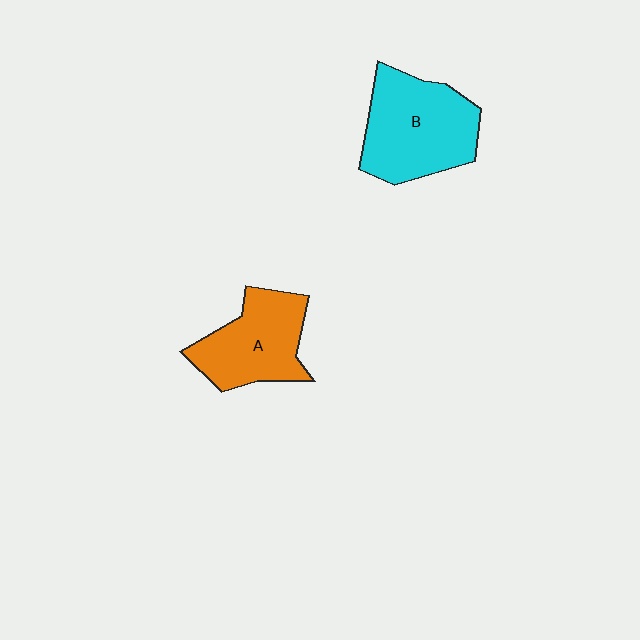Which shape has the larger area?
Shape B (cyan).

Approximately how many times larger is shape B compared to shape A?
Approximately 1.2 times.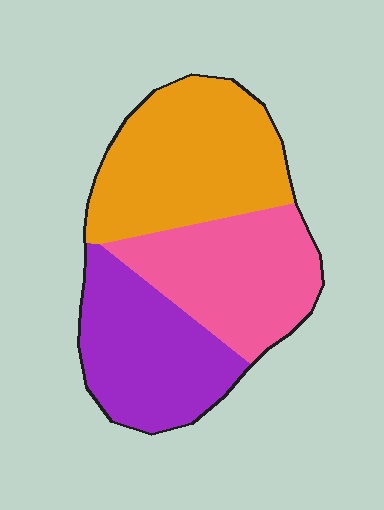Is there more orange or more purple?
Orange.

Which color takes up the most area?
Orange, at roughly 40%.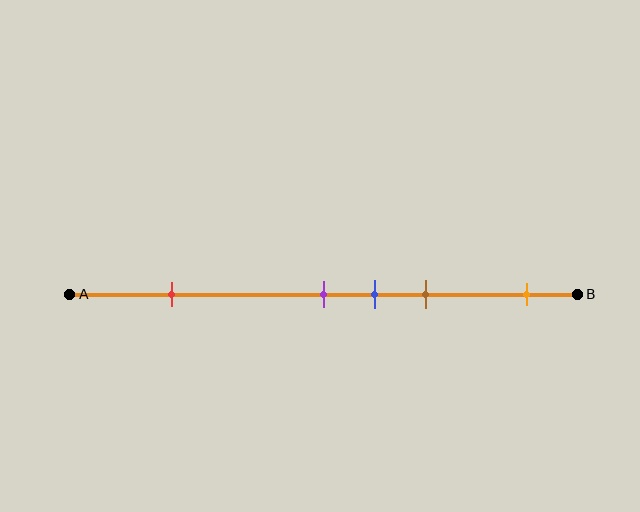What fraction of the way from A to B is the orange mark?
The orange mark is approximately 90% (0.9) of the way from A to B.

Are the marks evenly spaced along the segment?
No, the marks are not evenly spaced.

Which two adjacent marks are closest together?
The purple and blue marks are the closest adjacent pair.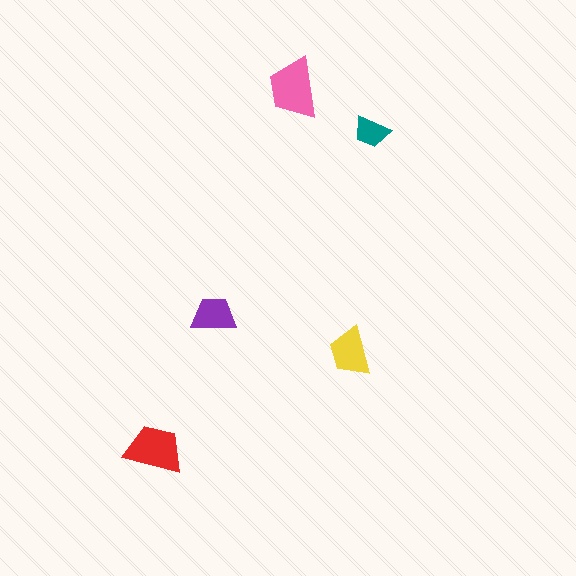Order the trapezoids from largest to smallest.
the pink one, the red one, the yellow one, the purple one, the teal one.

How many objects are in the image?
There are 5 objects in the image.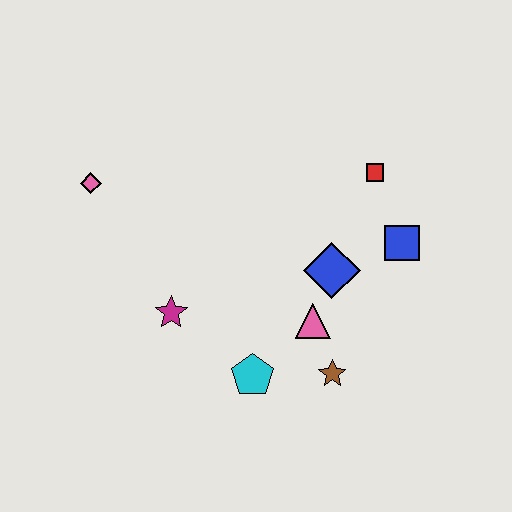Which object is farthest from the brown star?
The pink diamond is farthest from the brown star.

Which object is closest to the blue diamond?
The pink triangle is closest to the blue diamond.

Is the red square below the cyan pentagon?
No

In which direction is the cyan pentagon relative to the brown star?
The cyan pentagon is to the left of the brown star.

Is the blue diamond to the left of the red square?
Yes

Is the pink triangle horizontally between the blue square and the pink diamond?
Yes